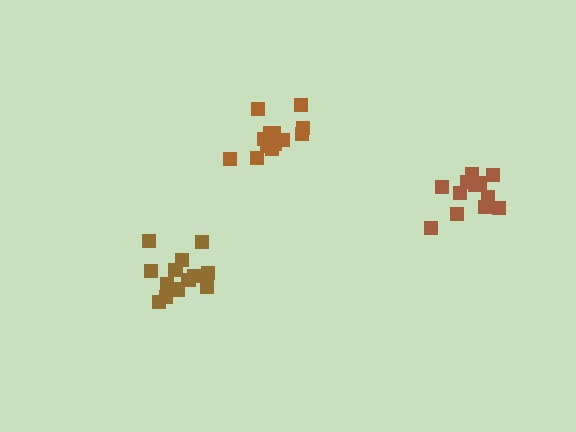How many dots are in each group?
Group 1: 13 dots, Group 2: 12 dots, Group 3: 13 dots (38 total).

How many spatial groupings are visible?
There are 3 spatial groupings.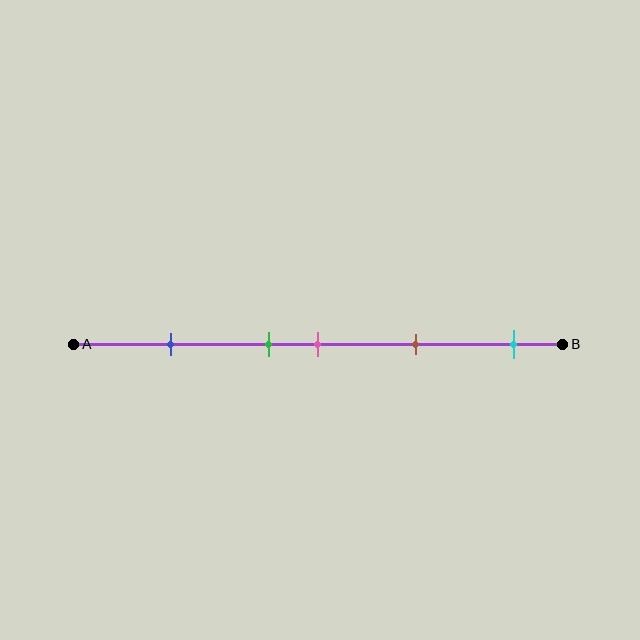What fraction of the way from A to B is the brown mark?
The brown mark is approximately 70% (0.7) of the way from A to B.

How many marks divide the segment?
There are 5 marks dividing the segment.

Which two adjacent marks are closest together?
The green and pink marks are the closest adjacent pair.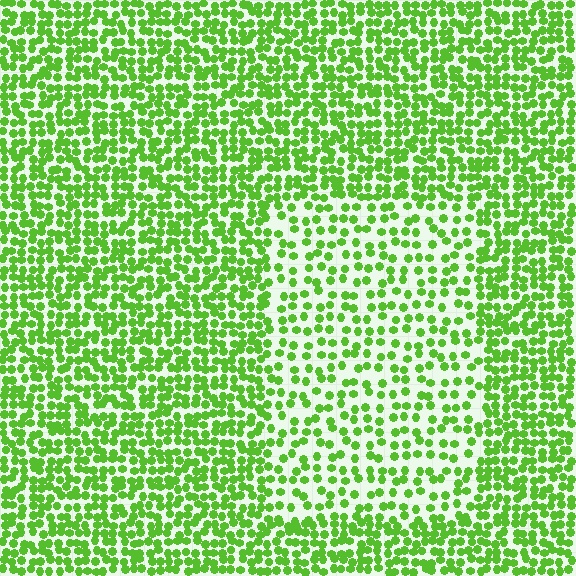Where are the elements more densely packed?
The elements are more densely packed outside the rectangle boundary.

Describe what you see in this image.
The image contains small lime elements arranged at two different densities. A rectangle-shaped region is visible where the elements are less densely packed than the surrounding area.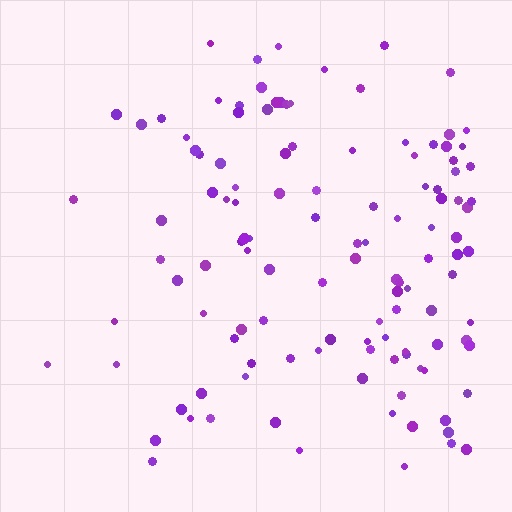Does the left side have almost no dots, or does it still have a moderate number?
Still a moderate number, just noticeably fewer than the right.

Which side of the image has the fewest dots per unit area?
The left.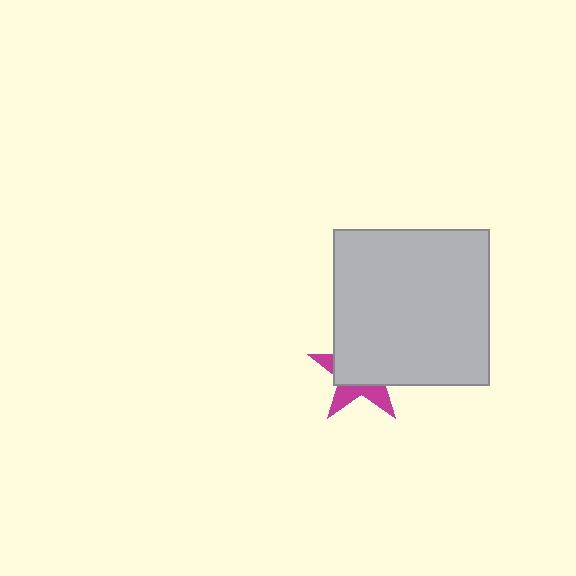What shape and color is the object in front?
The object in front is a light gray square.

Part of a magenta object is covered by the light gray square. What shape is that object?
It is a star.